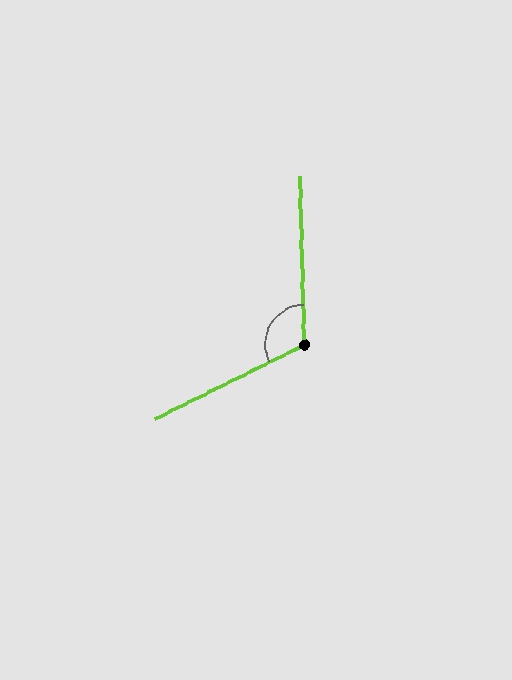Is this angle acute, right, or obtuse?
It is obtuse.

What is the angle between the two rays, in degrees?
Approximately 115 degrees.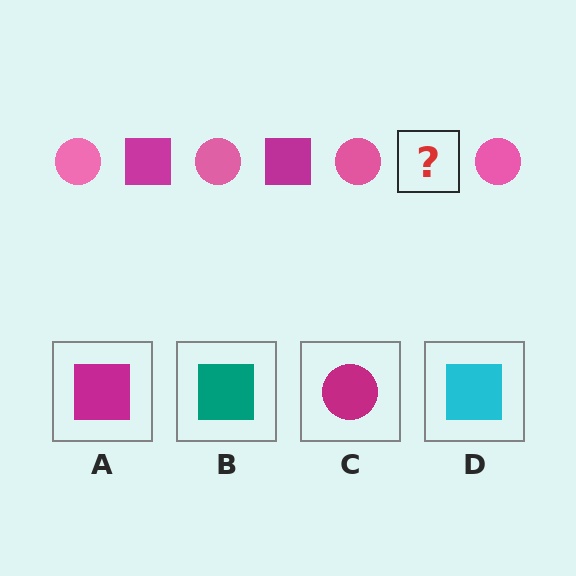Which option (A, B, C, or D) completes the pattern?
A.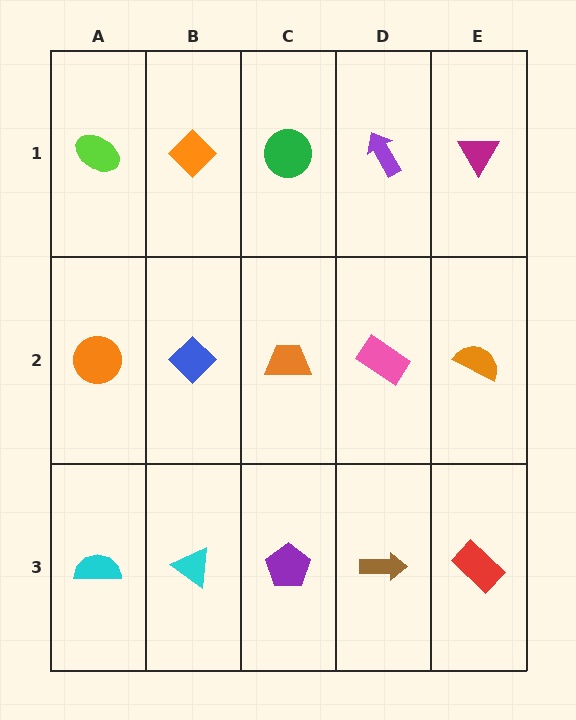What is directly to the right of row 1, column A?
An orange diamond.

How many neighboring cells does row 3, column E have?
2.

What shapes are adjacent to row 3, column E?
An orange semicircle (row 2, column E), a brown arrow (row 3, column D).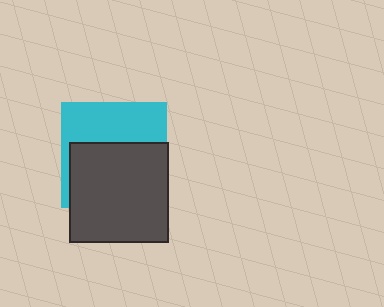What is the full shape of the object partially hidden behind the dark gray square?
The partially hidden object is a cyan square.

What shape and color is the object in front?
The object in front is a dark gray square.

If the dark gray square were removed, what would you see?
You would see the complete cyan square.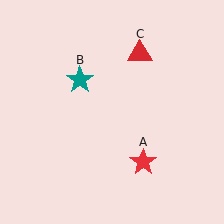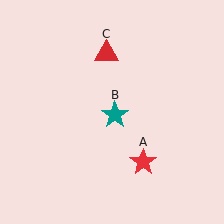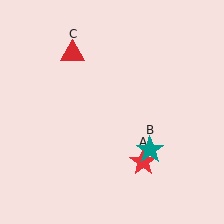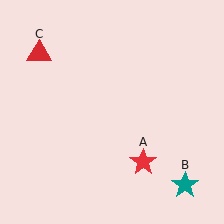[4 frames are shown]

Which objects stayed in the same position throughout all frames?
Red star (object A) remained stationary.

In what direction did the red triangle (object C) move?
The red triangle (object C) moved left.